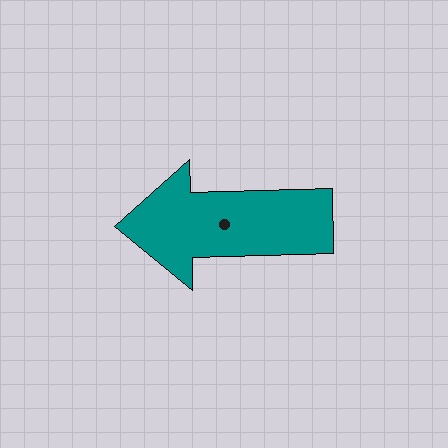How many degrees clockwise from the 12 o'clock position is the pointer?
Approximately 269 degrees.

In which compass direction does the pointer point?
West.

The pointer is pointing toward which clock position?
Roughly 9 o'clock.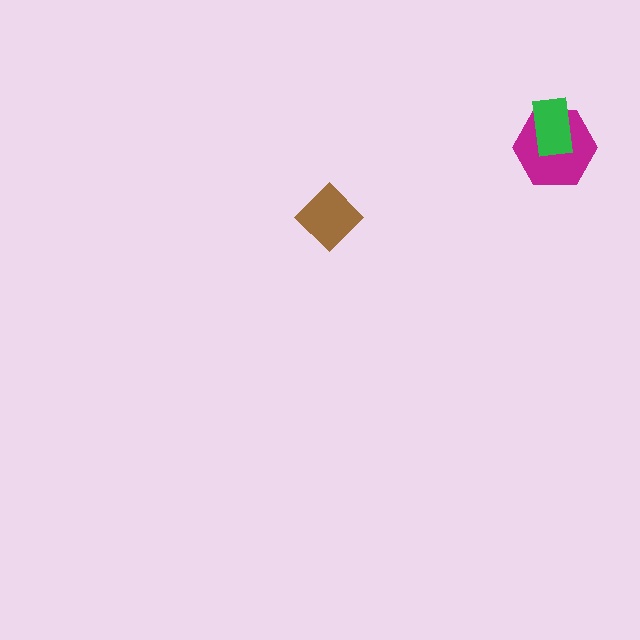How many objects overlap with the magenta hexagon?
1 object overlaps with the magenta hexagon.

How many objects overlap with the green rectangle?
1 object overlaps with the green rectangle.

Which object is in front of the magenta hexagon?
The green rectangle is in front of the magenta hexagon.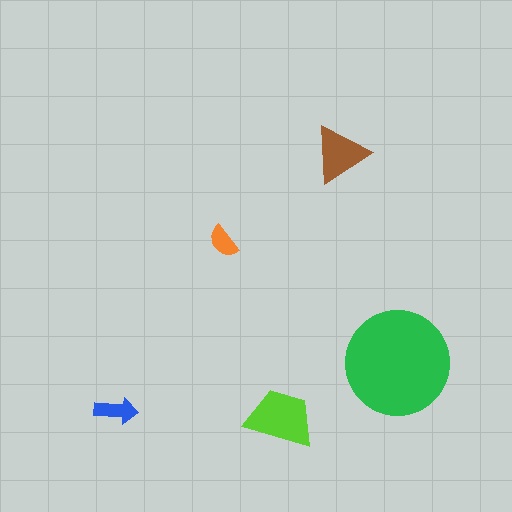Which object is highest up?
The brown triangle is topmost.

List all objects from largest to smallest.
The green circle, the lime trapezoid, the brown triangle, the blue arrow, the orange semicircle.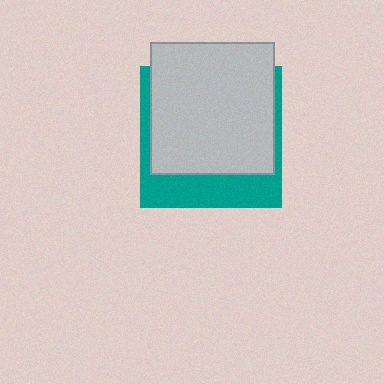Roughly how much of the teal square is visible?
A small part of it is visible (roughly 31%).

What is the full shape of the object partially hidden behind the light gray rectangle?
The partially hidden object is a teal square.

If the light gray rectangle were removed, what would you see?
You would see the complete teal square.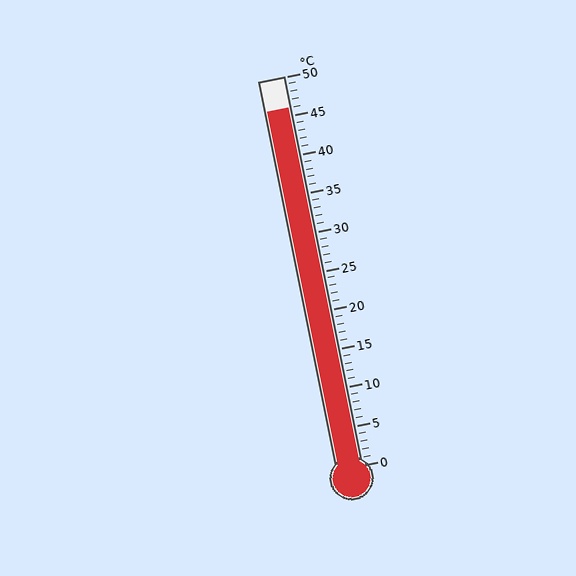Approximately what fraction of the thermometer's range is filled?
The thermometer is filled to approximately 90% of its range.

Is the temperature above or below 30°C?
The temperature is above 30°C.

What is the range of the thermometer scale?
The thermometer scale ranges from 0°C to 50°C.